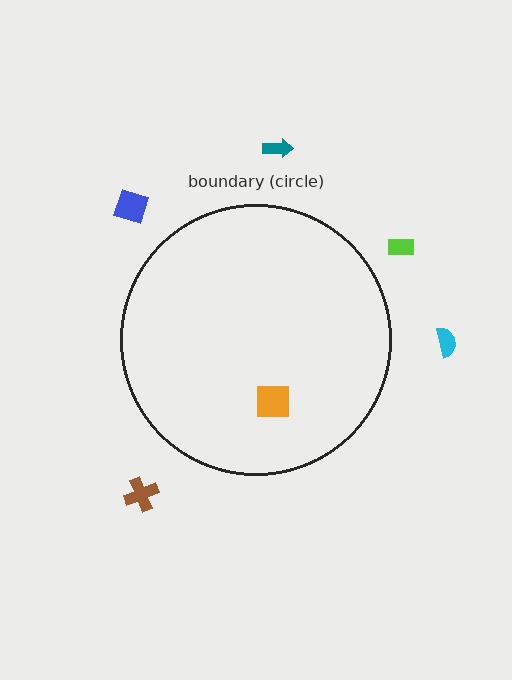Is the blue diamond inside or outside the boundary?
Outside.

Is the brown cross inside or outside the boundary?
Outside.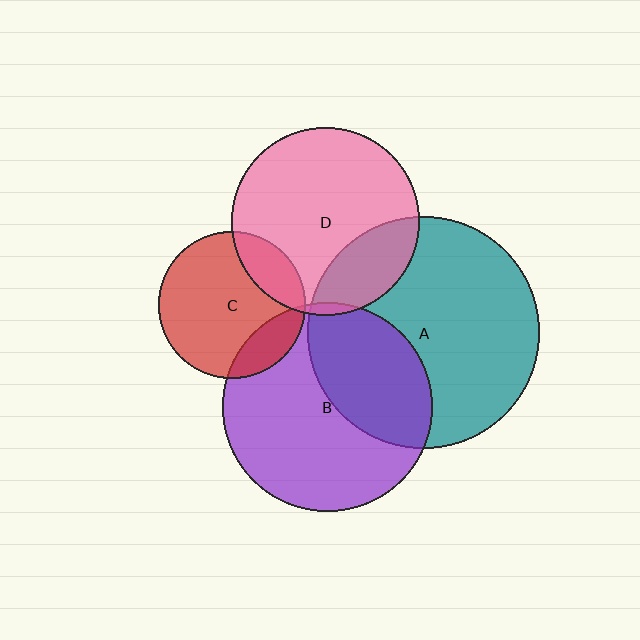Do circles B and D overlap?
Yes.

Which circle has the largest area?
Circle A (teal).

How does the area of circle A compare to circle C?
Approximately 2.5 times.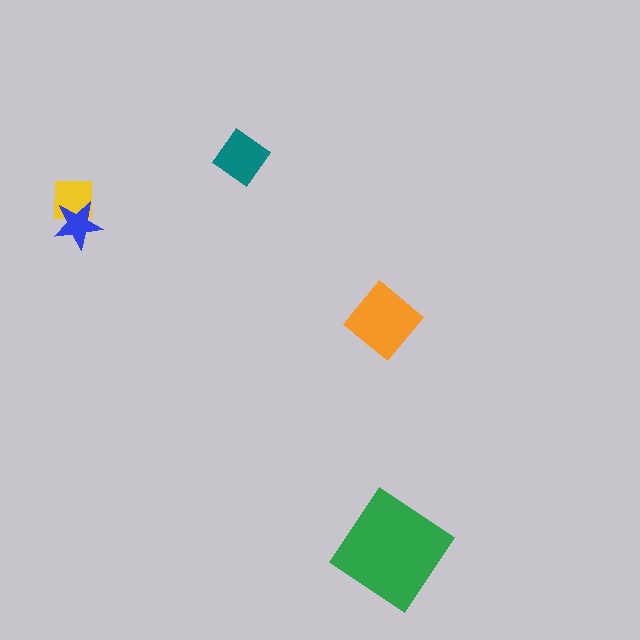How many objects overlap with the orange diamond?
0 objects overlap with the orange diamond.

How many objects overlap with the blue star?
1 object overlaps with the blue star.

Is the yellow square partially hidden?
Yes, it is partially covered by another shape.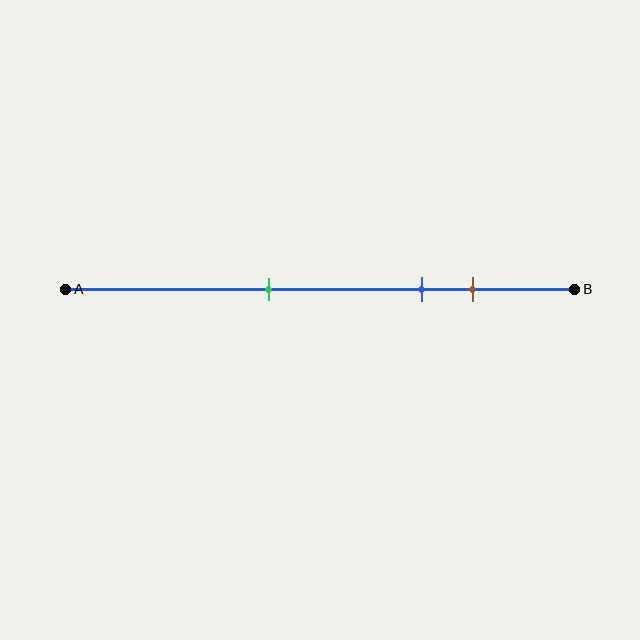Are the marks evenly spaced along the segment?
No, the marks are not evenly spaced.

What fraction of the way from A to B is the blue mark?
The blue mark is approximately 70% (0.7) of the way from A to B.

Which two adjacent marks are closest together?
The blue and brown marks are the closest adjacent pair.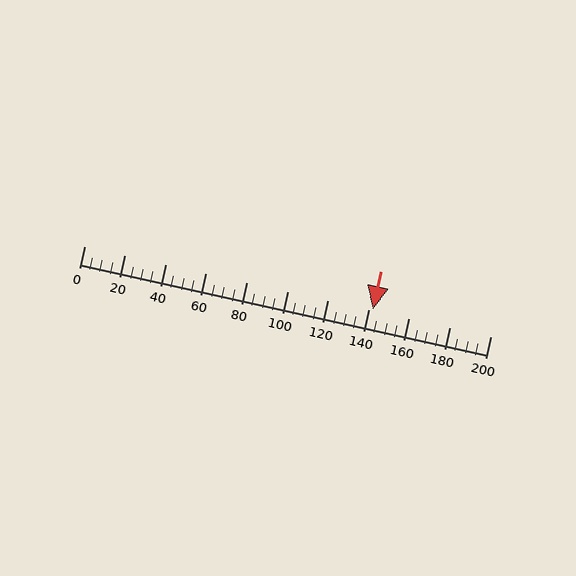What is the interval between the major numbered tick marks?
The major tick marks are spaced 20 units apart.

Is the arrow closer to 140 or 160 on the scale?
The arrow is closer to 140.